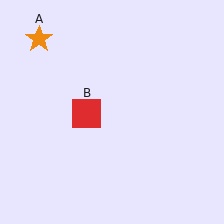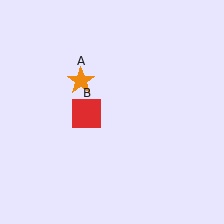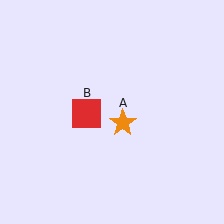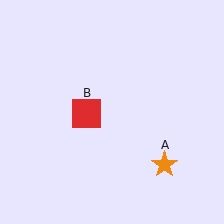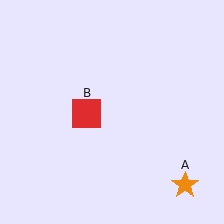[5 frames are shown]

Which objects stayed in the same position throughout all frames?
Red square (object B) remained stationary.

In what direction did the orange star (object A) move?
The orange star (object A) moved down and to the right.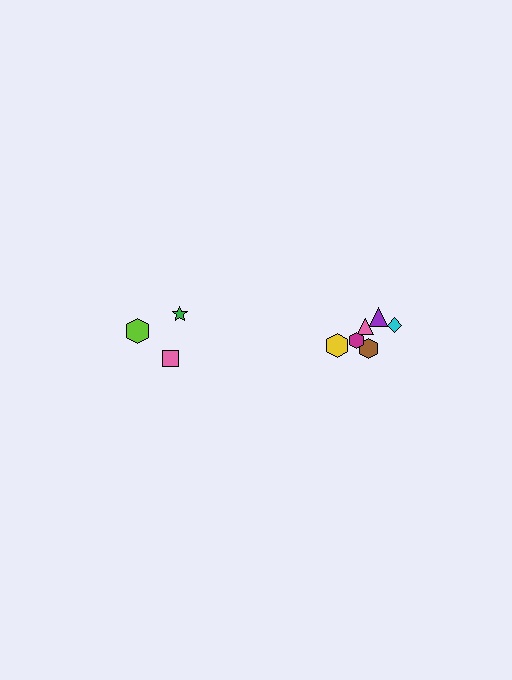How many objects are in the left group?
There are 3 objects.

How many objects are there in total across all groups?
There are 9 objects.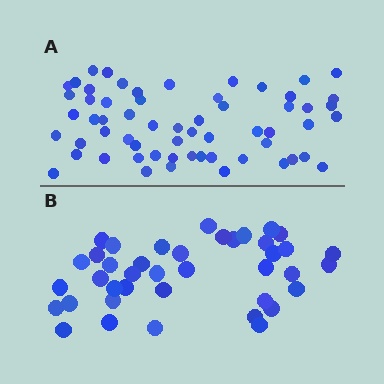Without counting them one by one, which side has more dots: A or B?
Region A (the top region) has more dots.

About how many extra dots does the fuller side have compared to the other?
Region A has approximately 20 more dots than region B.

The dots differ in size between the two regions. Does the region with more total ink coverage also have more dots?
No. Region B has more total ink coverage because its dots are larger, but region A actually contains more individual dots. Total area can be misleading — the number of items is what matters here.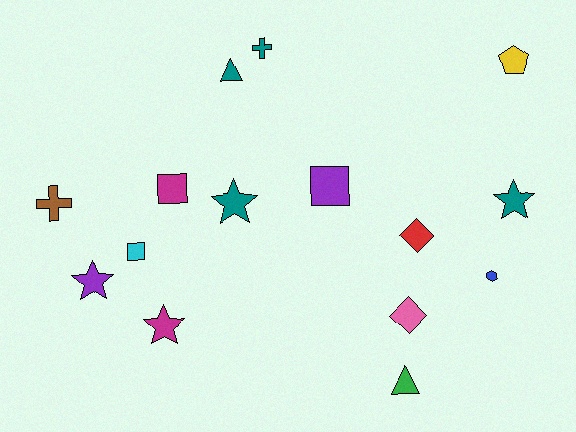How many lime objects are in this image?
There are no lime objects.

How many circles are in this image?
There are no circles.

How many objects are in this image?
There are 15 objects.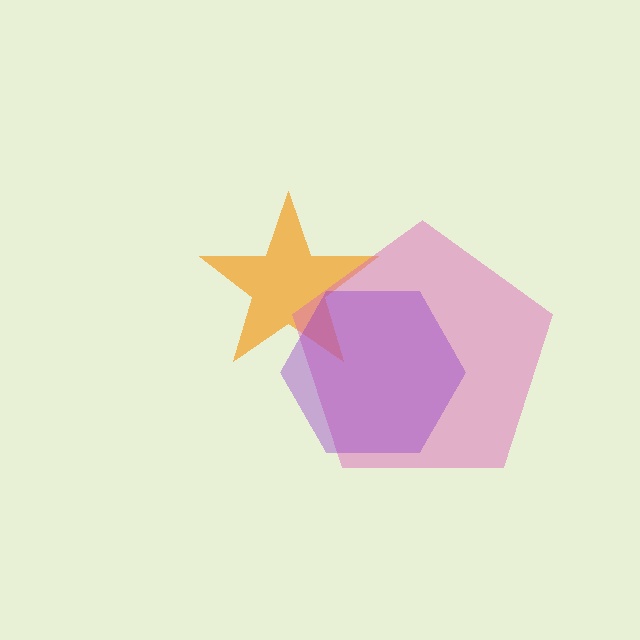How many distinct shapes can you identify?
There are 3 distinct shapes: an orange star, a pink pentagon, a purple hexagon.